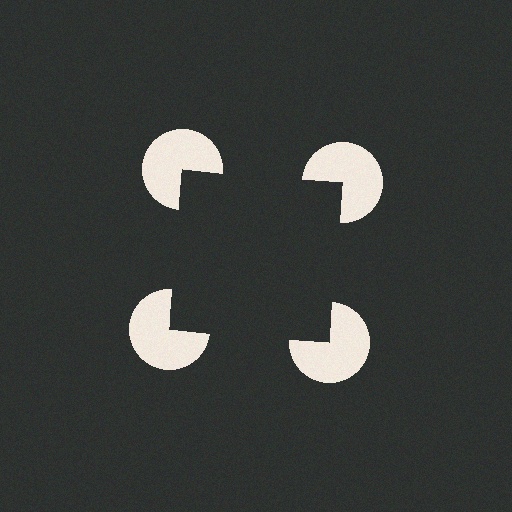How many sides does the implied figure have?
4 sides.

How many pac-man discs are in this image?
There are 4 — one at each vertex of the illusory square.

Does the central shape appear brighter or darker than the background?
It typically appears slightly darker than the background, even though no actual brightness change is drawn.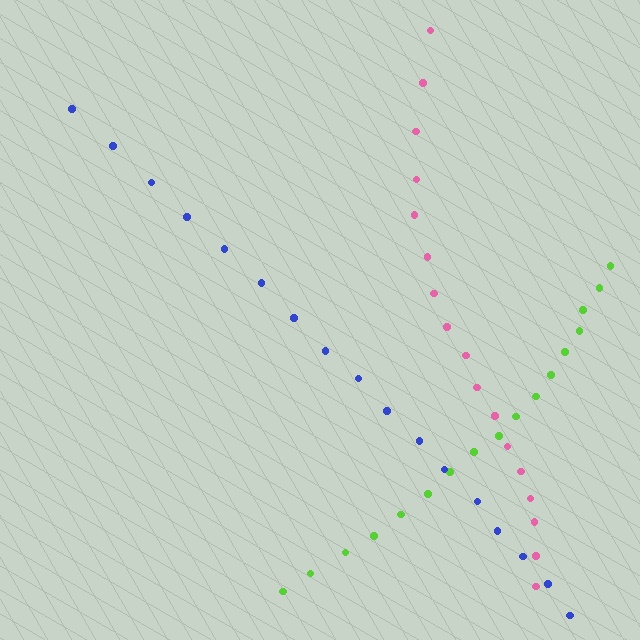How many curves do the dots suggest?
There are 3 distinct paths.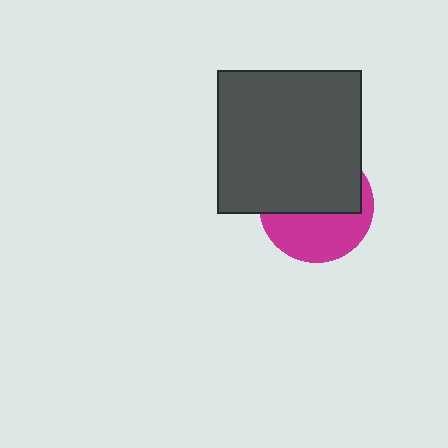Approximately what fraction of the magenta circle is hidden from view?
Roughly 55% of the magenta circle is hidden behind the dark gray square.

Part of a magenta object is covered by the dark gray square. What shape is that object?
It is a circle.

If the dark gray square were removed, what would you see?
You would see the complete magenta circle.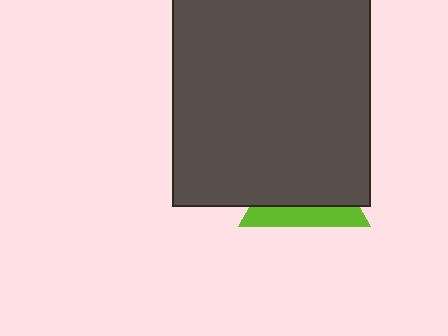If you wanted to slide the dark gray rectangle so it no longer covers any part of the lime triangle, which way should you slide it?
Slide it up — that is the most direct way to separate the two shapes.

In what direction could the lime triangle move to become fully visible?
The lime triangle could move down. That would shift it out from behind the dark gray rectangle entirely.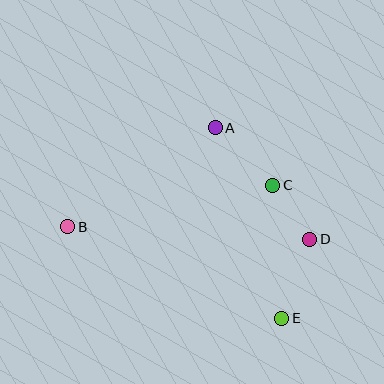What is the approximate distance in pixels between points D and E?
The distance between D and E is approximately 84 pixels.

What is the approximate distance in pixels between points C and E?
The distance between C and E is approximately 133 pixels.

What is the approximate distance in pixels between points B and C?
The distance between B and C is approximately 209 pixels.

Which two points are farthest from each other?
Points B and D are farthest from each other.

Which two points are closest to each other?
Points C and D are closest to each other.